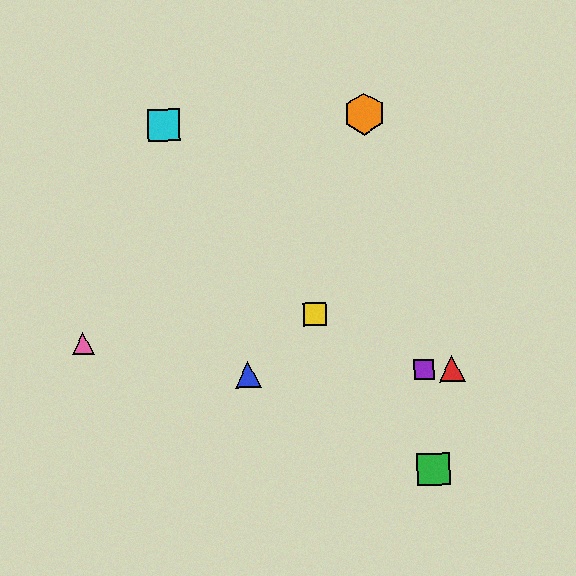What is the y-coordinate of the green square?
The green square is at y≈469.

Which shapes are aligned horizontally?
The red triangle, the blue triangle, the purple square are aligned horizontally.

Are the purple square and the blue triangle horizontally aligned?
Yes, both are at y≈369.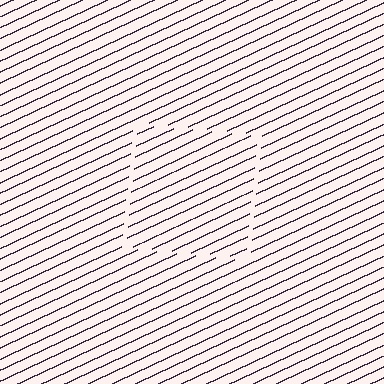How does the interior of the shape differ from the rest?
The interior of the shape contains the same grating, shifted by half a period — the contour is defined by the phase discontinuity where line-ends from the inner and outer gratings abut.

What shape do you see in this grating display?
An illusory square. The interior of the shape contains the same grating, shifted by half a period — the contour is defined by the phase discontinuity where line-ends from the inner and outer gratings abut.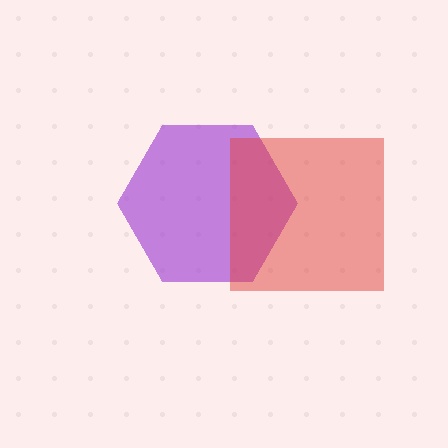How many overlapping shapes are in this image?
There are 2 overlapping shapes in the image.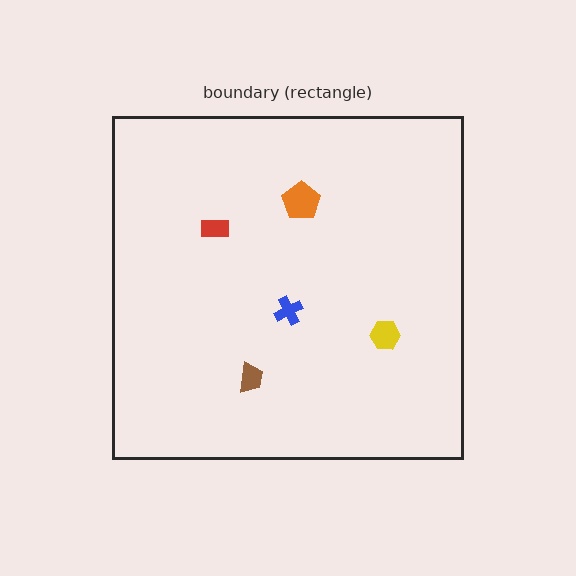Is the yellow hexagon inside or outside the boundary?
Inside.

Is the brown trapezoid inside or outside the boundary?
Inside.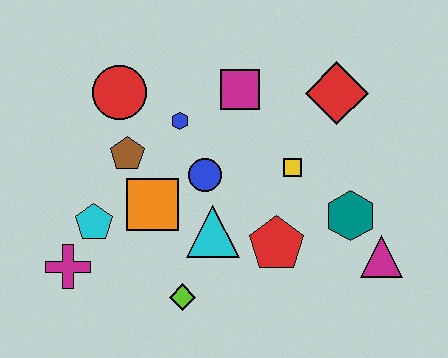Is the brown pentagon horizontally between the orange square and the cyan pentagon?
Yes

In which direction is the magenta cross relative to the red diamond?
The magenta cross is to the left of the red diamond.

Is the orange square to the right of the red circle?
Yes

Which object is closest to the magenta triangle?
The teal hexagon is closest to the magenta triangle.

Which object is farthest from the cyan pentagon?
The magenta triangle is farthest from the cyan pentagon.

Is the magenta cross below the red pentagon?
Yes